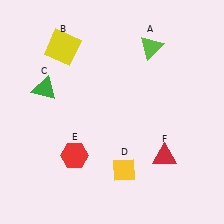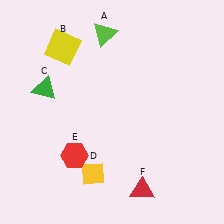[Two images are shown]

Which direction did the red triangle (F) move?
The red triangle (F) moved down.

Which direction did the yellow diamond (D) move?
The yellow diamond (D) moved left.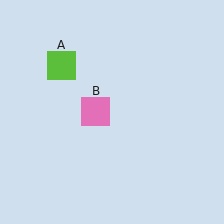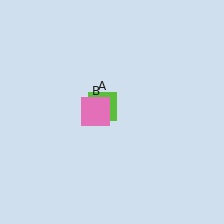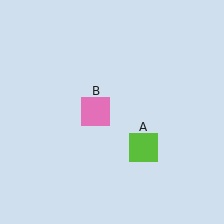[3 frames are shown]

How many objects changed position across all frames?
1 object changed position: lime square (object A).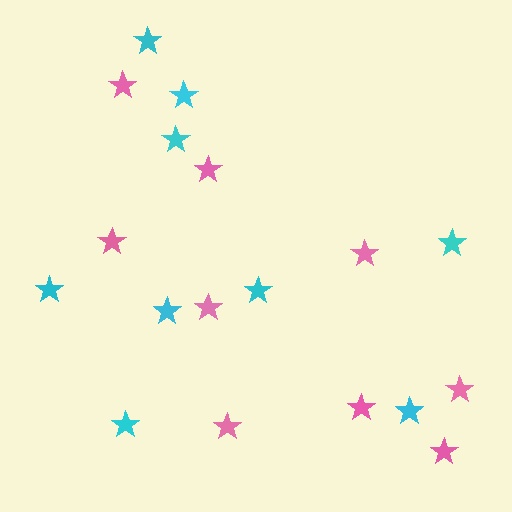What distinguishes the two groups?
There are 2 groups: one group of pink stars (9) and one group of cyan stars (9).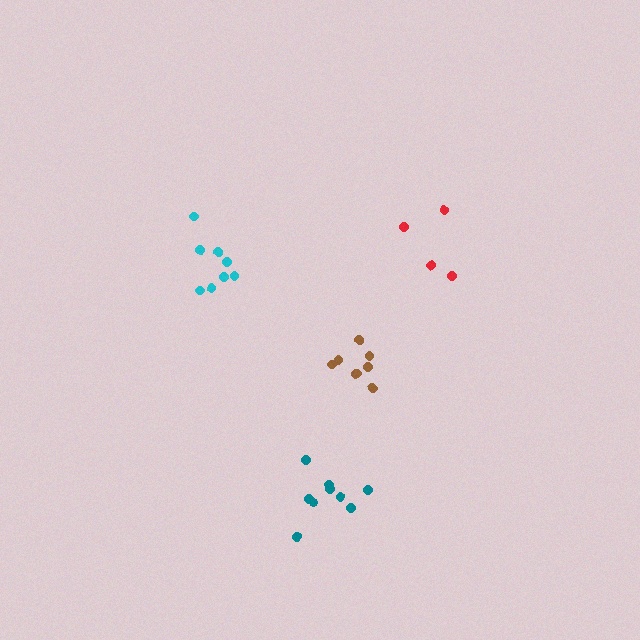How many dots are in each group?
Group 1: 9 dots, Group 2: 8 dots, Group 3: 5 dots, Group 4: 8 dots (30 total).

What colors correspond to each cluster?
The clusters are colored: teal, cyan, red, brown.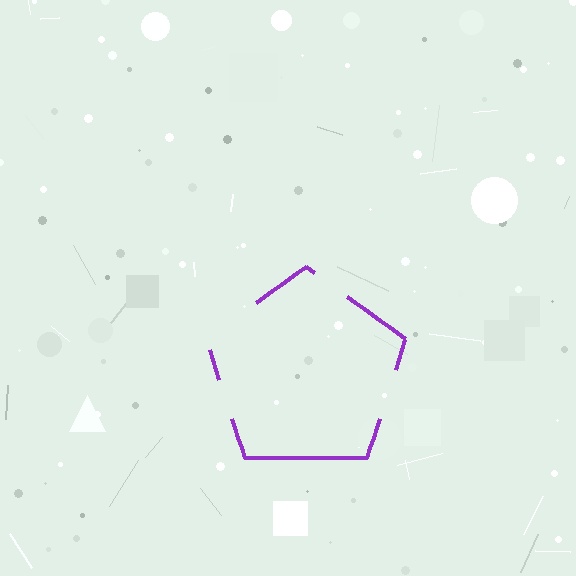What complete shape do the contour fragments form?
The contour fragments form a pentagon.